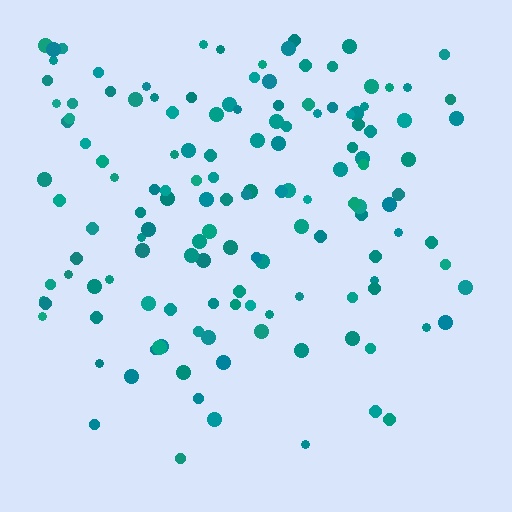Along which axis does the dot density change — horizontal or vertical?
Vertical.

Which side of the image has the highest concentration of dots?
The top.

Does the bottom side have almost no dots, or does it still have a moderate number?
Still a moderate number, just noticeably fewer than the top.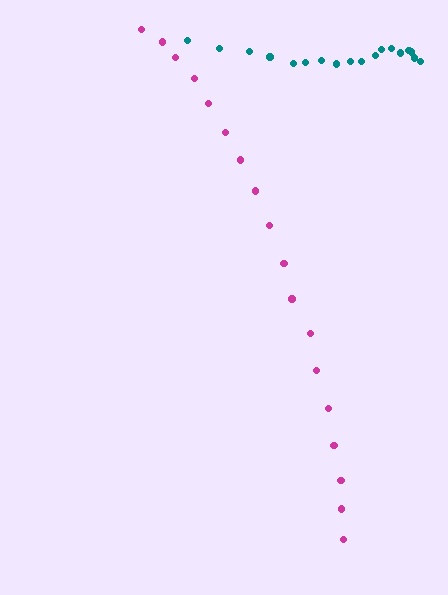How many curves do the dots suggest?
There are 2 distinct paths.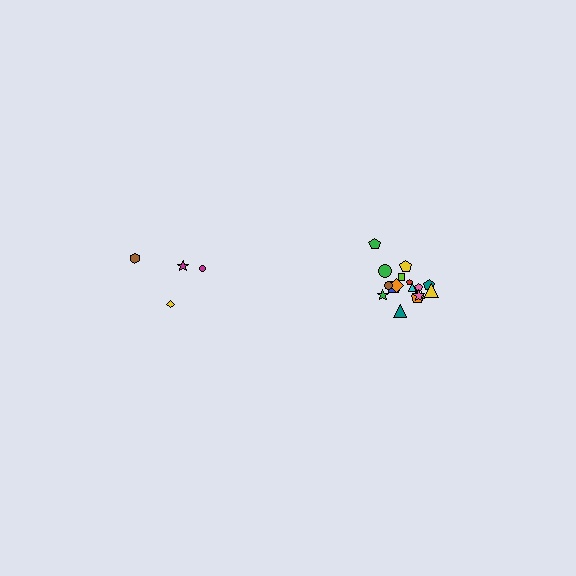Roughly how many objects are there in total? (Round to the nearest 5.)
Roughly 20 objects in total.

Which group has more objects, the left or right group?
The right group.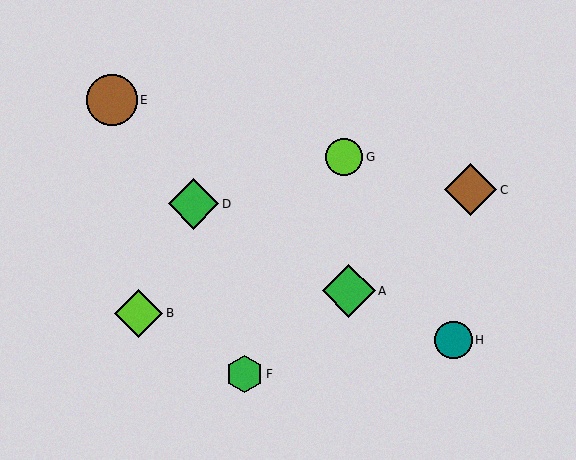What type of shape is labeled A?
Shape A is a green diamond.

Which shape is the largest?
The green diamond (labeled A) is the largest.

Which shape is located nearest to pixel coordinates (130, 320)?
The lime diamond (labeled B) at (139, 313) is nearest to that location.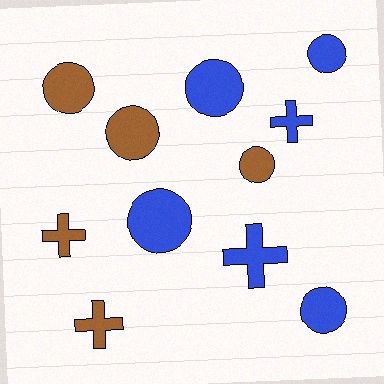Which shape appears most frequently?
Circle, with 7 objects.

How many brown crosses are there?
There are 2 brown crosses.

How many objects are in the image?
There are 11 objects.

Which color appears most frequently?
Blue, with 6 objects.